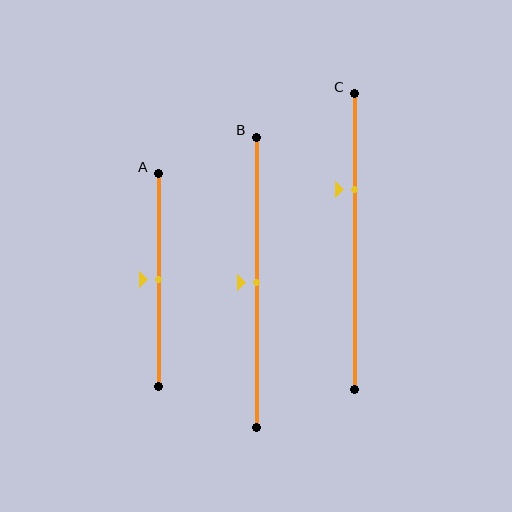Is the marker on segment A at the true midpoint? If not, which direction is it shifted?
Yes, the marker on segment A is at the true midpoint.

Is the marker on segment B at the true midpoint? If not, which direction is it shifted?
Yes, the marker on segment B is at the true midpoint.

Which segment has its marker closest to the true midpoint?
Segment A has its marker closest to the true midpoint.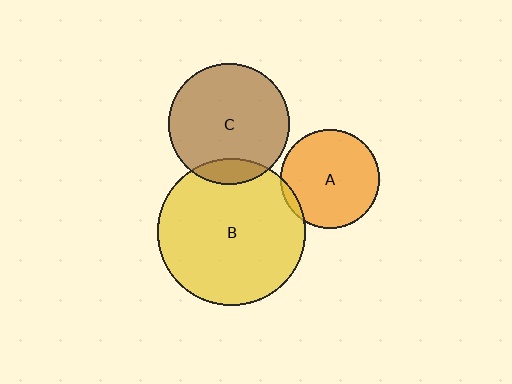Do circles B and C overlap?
Yes.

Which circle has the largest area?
Circle B (yellow).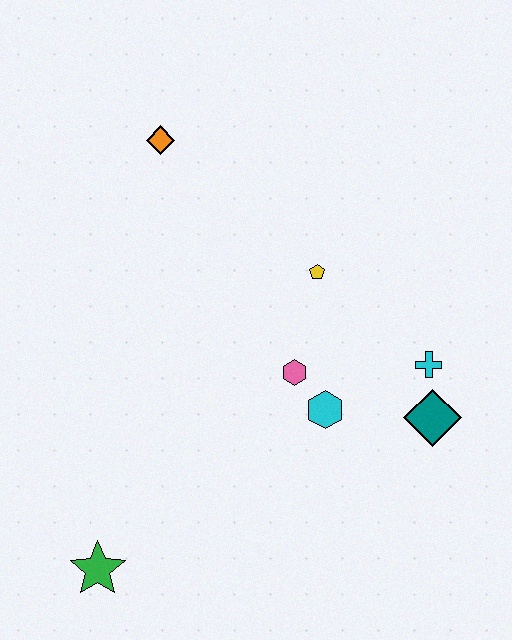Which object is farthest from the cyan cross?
The green star is farthest from the cyan cross.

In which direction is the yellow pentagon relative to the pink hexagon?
The yellow pentagon is above the pink hexagon.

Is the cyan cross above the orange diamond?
No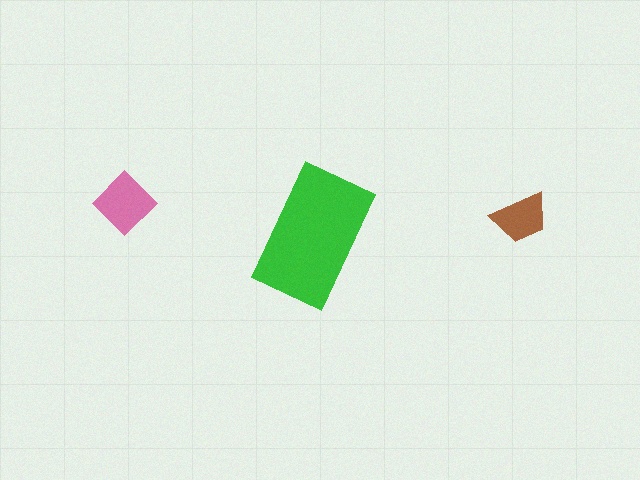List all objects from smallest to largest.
The brown trapezoid, the pink diamond, the green rectangle.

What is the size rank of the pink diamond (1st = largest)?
2nd.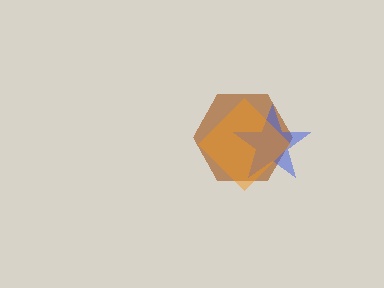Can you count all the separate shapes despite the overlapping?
Yes, there are 3 separate shapes.